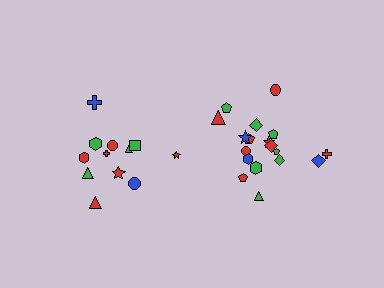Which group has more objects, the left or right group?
The right group.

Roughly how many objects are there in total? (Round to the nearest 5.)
Roughly 30 objects in total.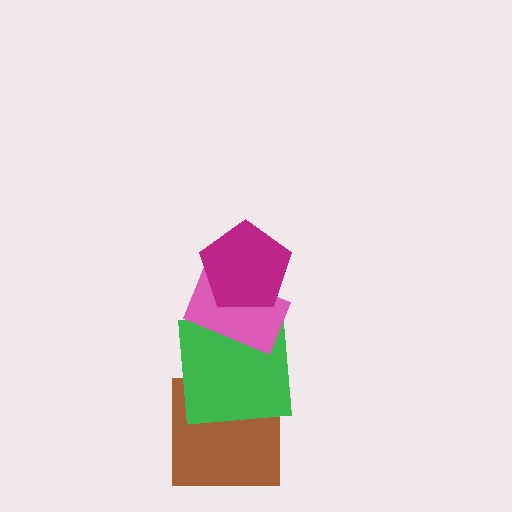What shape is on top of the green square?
The pink rectangle is on top of the green square.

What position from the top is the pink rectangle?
The pink rectangle is 2nd from the top.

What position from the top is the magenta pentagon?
The magenta pentagon is 1st from the top.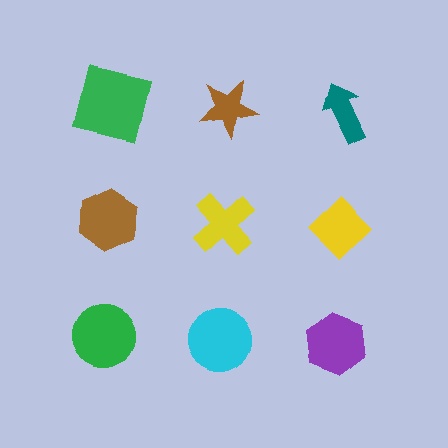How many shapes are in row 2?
3 shapes.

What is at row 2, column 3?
A yellow diamond.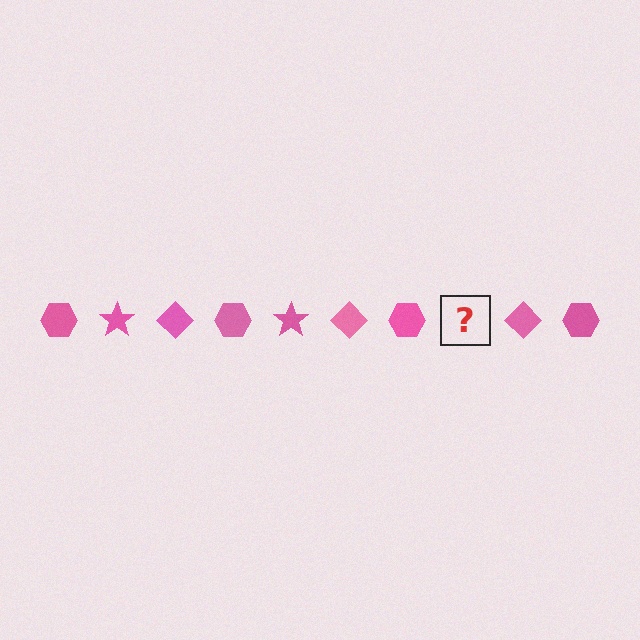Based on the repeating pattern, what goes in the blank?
The blank should be a pink star.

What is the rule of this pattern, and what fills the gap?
The rule is that the pattern cycles through hexagon, star, diamond shapes in pink. The gap should be filled with a pink star.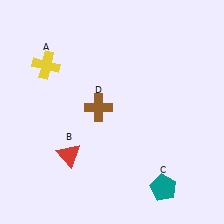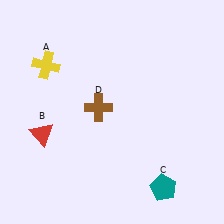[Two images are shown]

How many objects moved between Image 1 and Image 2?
1 object moved between the two images.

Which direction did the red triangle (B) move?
The red triangle (B) moved left.